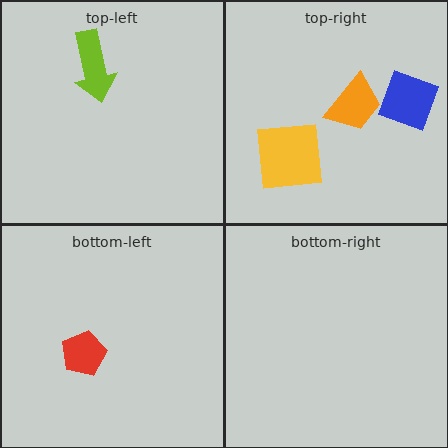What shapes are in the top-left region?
The lime arrow.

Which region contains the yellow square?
The top-right region.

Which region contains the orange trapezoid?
The top-right region.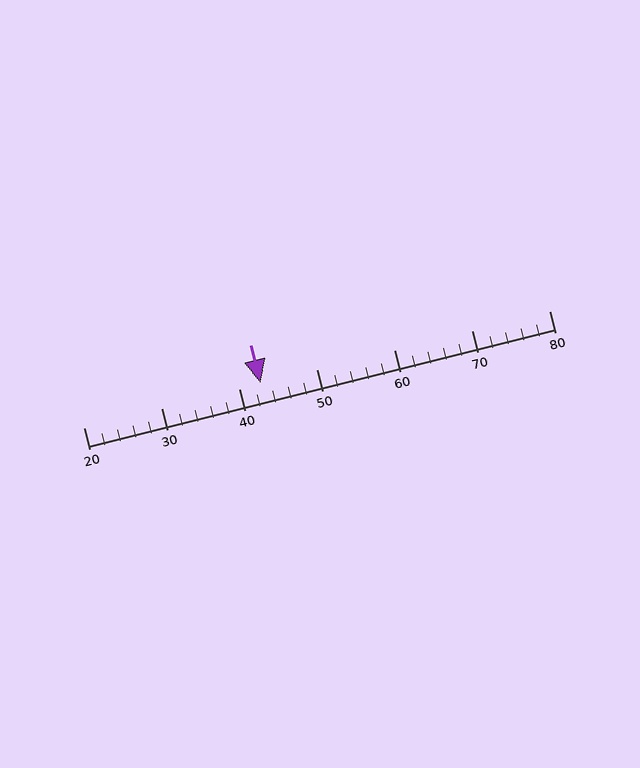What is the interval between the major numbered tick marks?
The major tick marks are spaced 10 units apart.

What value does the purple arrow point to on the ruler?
The purple arrow points to approximately 43.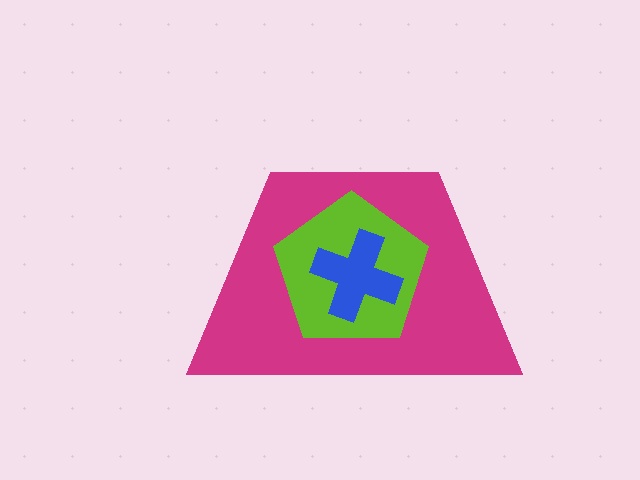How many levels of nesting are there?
3.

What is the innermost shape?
The blue cross.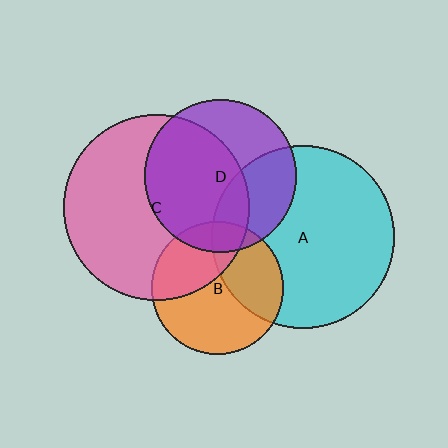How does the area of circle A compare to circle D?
Approximately 1.4 times.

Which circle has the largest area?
Circle C (pink).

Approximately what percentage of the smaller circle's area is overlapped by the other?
Approximately 15%.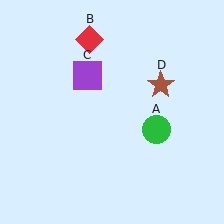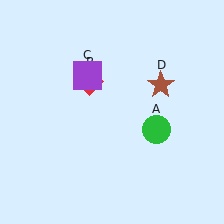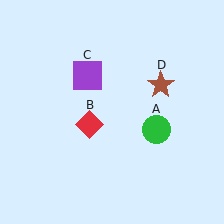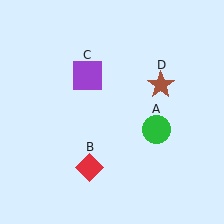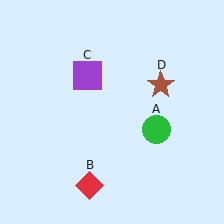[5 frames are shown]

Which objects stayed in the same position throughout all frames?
Green circle (object A) and purple square (object C) and brown star (object D) remained stationary.